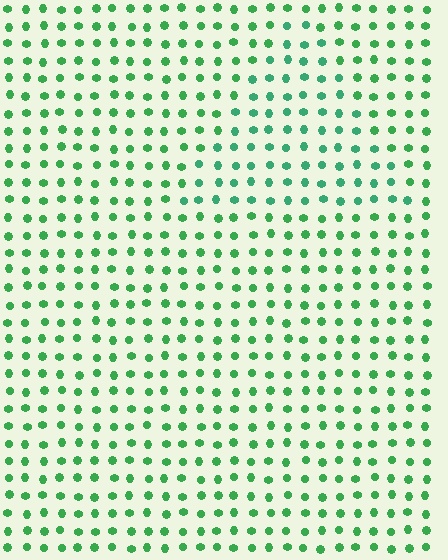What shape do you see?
I see a triangle.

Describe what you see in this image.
The image is filled with small green elements in a uniform arrangement. A triangle-shaped region is visible where the elements are tinted to a slightly different hue, forming a subtle color boundary.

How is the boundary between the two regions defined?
The boundary is defined purely by a slight shift in hue (about 21 degrees). Spacing, size, and orientation are identical on both sides.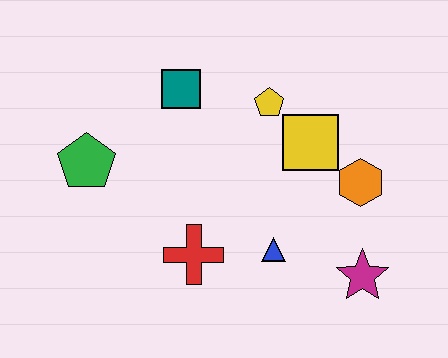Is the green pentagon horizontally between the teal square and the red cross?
No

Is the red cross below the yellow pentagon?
Yes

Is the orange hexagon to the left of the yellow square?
No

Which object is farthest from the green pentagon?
The magenta star is farthest from the green pentagon.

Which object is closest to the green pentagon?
The teal square is closest to the green pentagon.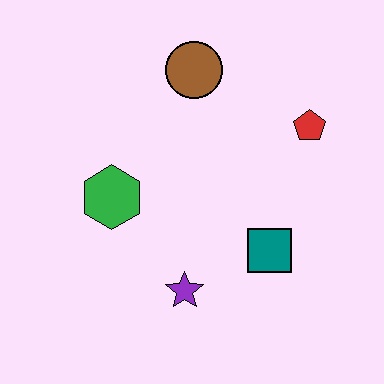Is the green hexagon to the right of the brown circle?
No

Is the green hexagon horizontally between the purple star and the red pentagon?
No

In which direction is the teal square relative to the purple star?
The teal square is to the right of the purple star.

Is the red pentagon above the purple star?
Yes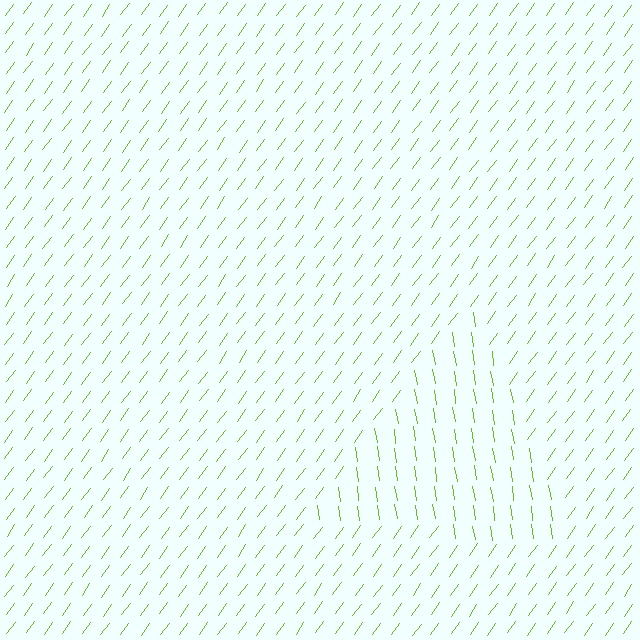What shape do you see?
I see a triangle.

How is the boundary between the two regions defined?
The boundary is defined purely by a change in line orientation (approximately 45 degrees difference). All lines are the same color and thickness.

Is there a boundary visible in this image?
Yes, there is a texture boundary formed by a change in line orientation.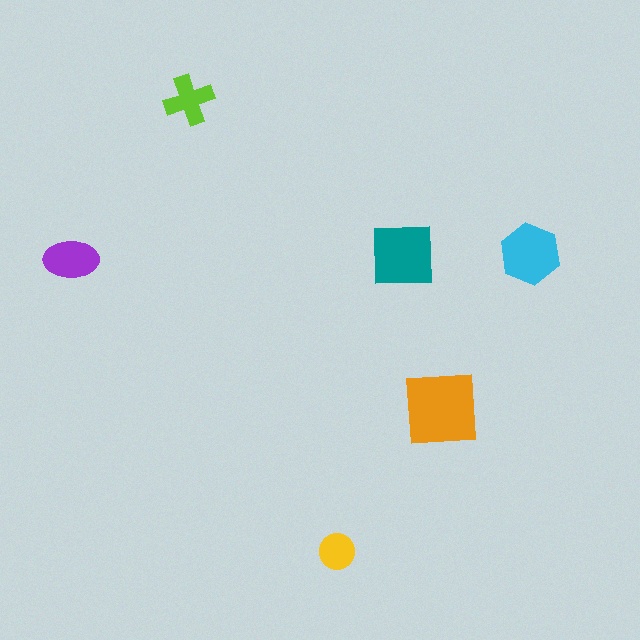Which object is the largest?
The orange square.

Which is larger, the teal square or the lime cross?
The teal square.